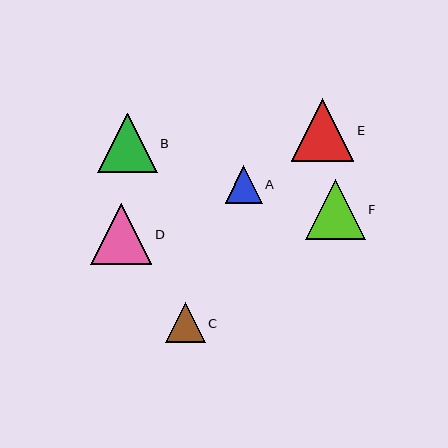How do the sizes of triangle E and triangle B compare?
Triangle E and triangle B are approximately the same size.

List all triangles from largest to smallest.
From largest to smallest: E, D, F, B, C, A.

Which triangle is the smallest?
Triangle A is the smallest with a size of approximately 37 pixels.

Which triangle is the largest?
Triangle E is the largest with a size of approximately 63 pixels.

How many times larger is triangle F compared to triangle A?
Triangle F is approximately 1.6 times the size of triangle A.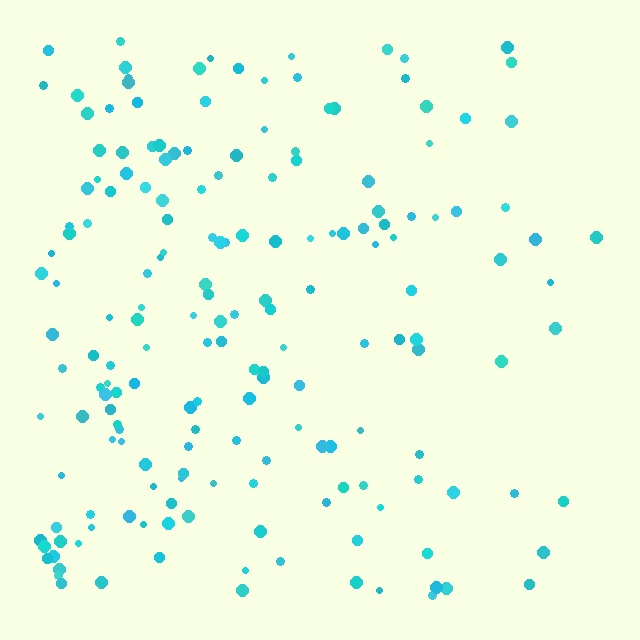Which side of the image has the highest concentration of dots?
The left.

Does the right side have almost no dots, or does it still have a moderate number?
Still a moderate number, just noticeably fewer than the left.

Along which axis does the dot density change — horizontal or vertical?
Horizontal.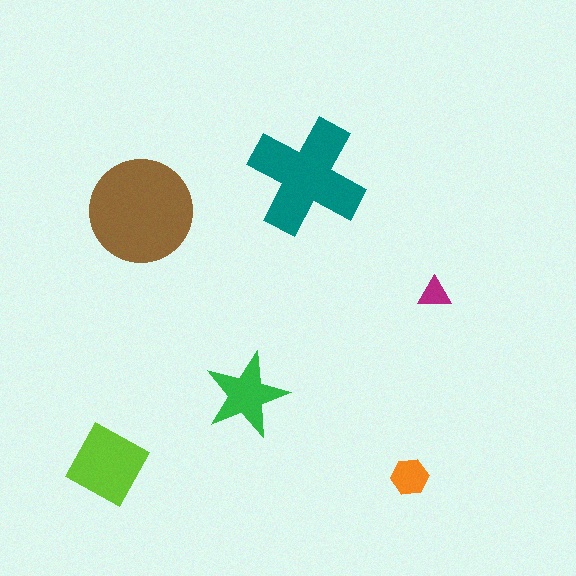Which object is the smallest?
The magenta triangle.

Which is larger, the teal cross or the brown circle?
The brown circle.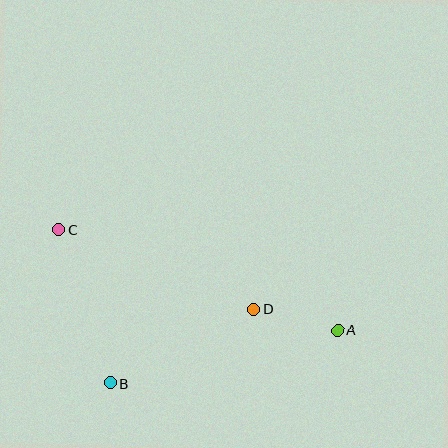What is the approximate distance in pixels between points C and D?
The distance between C and D is approximately 211 pixels.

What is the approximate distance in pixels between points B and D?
The distance between B and D is approximately 161 pixels.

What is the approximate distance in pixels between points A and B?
The distance between A and B is approximately 233 pixels.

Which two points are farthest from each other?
Points A and C are farthest from each other.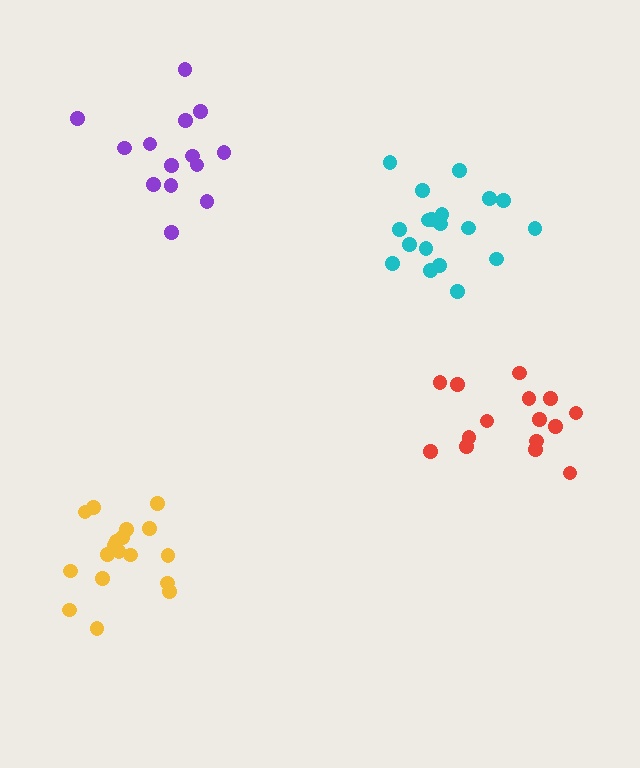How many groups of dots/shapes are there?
There are 4 groups.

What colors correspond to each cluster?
The clusters are colored: cyan, red, purple, yellow.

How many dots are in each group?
Group 1: 19 dots, Group 2: 15 dots, Group 3: 14 dots, Group 4: 18 dots (66 total).